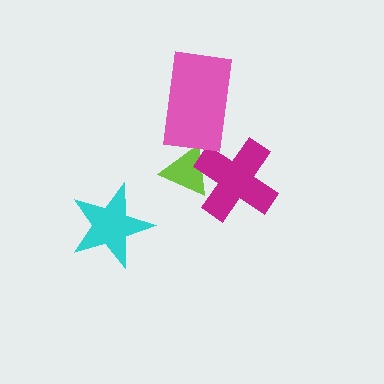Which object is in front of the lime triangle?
The magenta cross is in front of the lime triangle.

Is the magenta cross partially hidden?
No, no other shape covers it.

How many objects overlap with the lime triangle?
1 object overlaps with the lime triangle.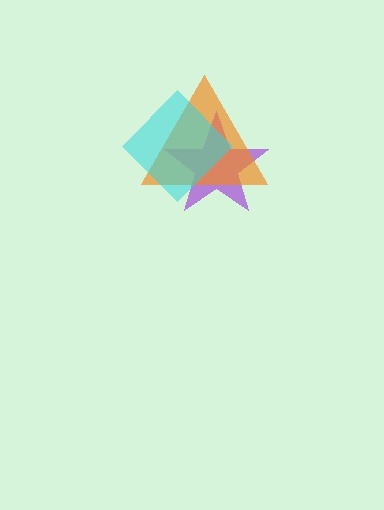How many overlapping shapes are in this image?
There are 3 overlapping shapes in the image.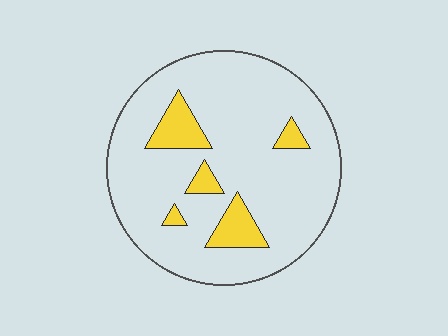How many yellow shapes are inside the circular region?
5.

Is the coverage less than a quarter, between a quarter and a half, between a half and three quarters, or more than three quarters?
Less than a quarter.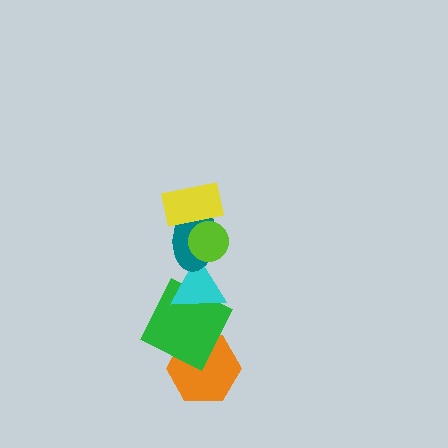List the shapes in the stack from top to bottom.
From top to bottom: the lime circle, the yellow rectangle, the teal ellipse, the cyan triangle, the green square, the orange hexagon.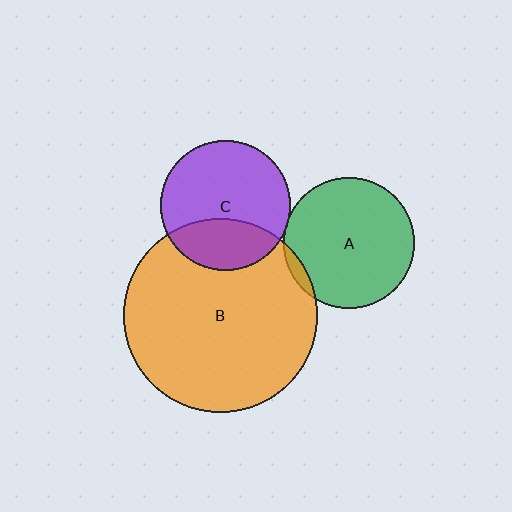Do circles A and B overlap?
Yes.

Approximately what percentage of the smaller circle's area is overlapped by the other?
Approximately 5%.